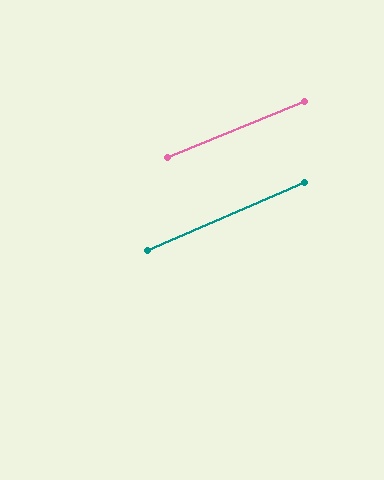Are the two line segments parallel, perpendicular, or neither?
Parallel — their directions differ by only 1.1°.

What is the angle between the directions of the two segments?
Approximately 1 degree.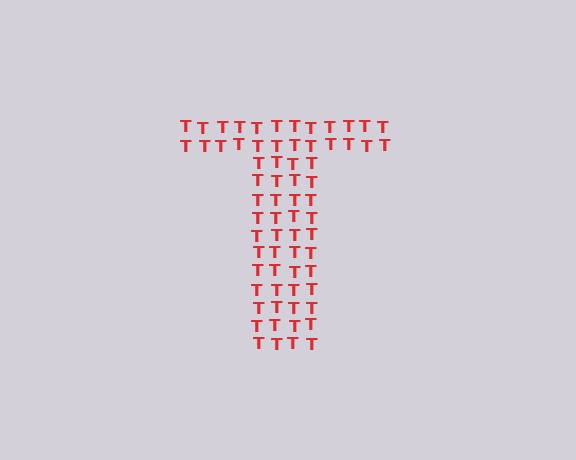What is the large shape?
The large shape is the letter T.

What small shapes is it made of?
It is made of small letter T's.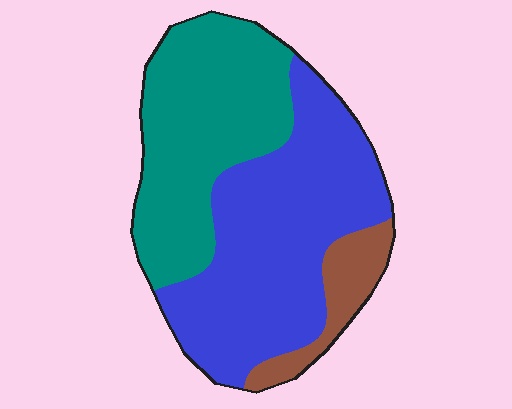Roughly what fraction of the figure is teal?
Teal covers about 40% of the figure.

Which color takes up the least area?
Brown, at roughly 10%.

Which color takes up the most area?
Blue, at roughly 50%.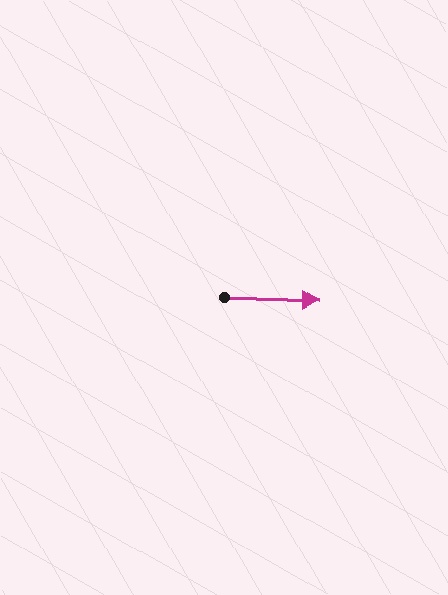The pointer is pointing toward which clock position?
Roughly 3 o'clock.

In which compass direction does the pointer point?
East.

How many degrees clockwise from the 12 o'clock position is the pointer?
Approximately 92 degrees.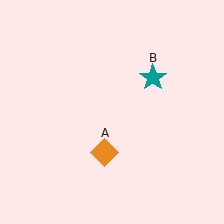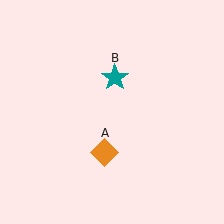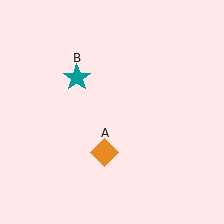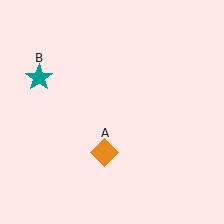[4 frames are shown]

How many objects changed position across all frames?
1 object changed position: teal star (object B).